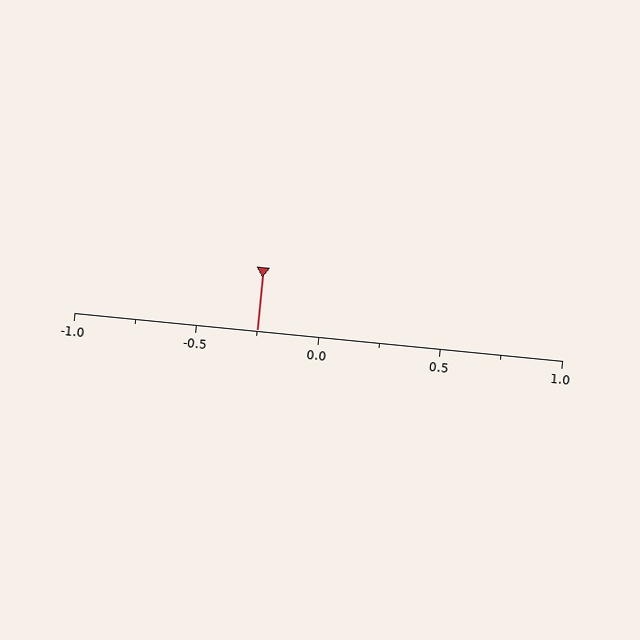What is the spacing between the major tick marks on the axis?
The major ticks are spaced 0.5 apart.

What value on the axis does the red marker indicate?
The marker indicates approximately -0.25.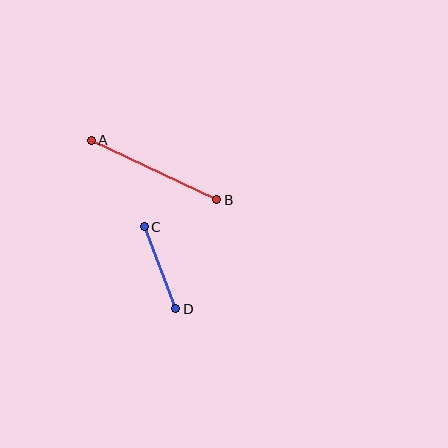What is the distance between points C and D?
The distance is approximately 88 pixels.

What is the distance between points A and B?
The distance is approximately 139 pixels.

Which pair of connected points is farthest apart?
Points A and B are farthest apart.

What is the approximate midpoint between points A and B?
The midpoint is at approximately (154, 170) pixels.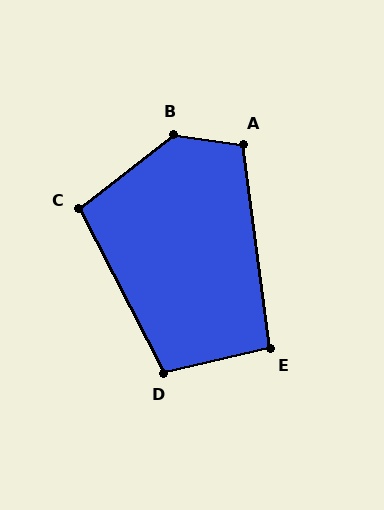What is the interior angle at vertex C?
Approximately 101 degrees (obtuse).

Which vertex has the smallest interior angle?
E, at approximately 96 degrees.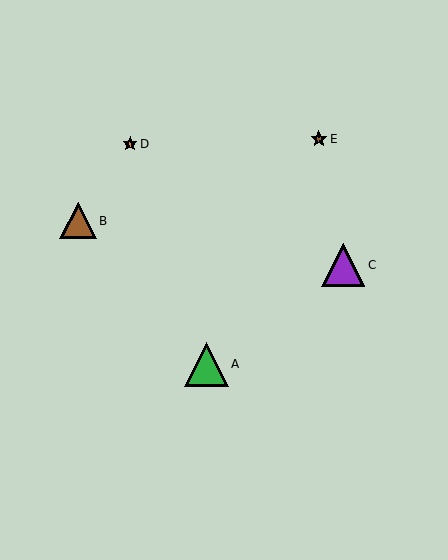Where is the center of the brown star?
The center of the brown star is at (319, 139).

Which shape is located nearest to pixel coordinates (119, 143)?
The orange star (labeled D) at (130, 144) is nearest to that location.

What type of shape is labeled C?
Shape C is a purple triangle.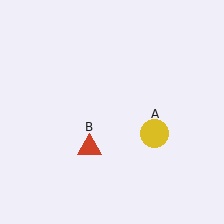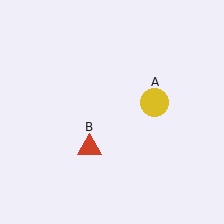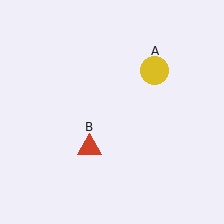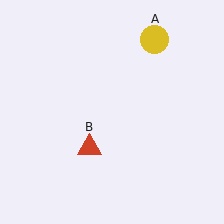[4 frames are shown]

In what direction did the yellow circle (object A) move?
The yellow circle (object A) moved up.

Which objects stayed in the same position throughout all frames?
Red triangle (object B) remained stationary.